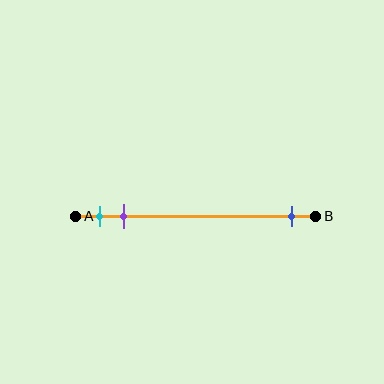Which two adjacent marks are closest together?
The cyan and purple marks are the closest adjacent pair.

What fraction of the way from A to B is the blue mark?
The blue mark is approximately 90% (0.9) of the way from A to B.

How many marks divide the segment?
There are 3 marks dividing the segment.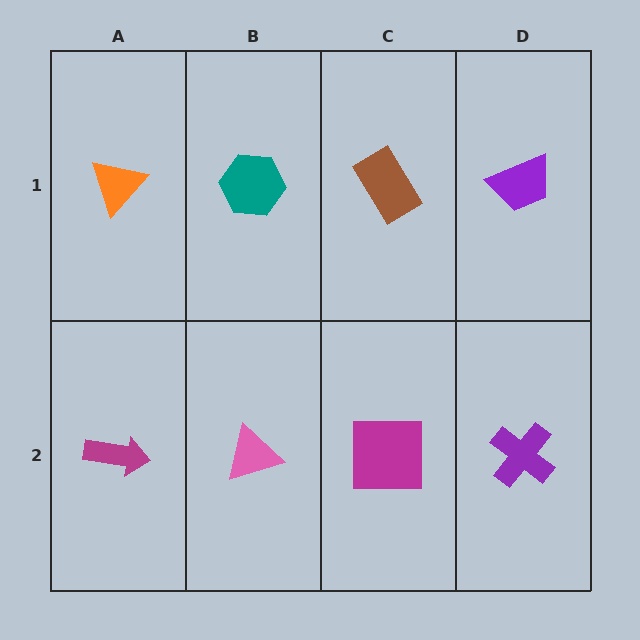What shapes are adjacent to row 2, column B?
A teal hexagon (row 1, column B), a magenta arrow (row 2, column A), a magenta square (row 2, column C).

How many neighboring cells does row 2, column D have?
2.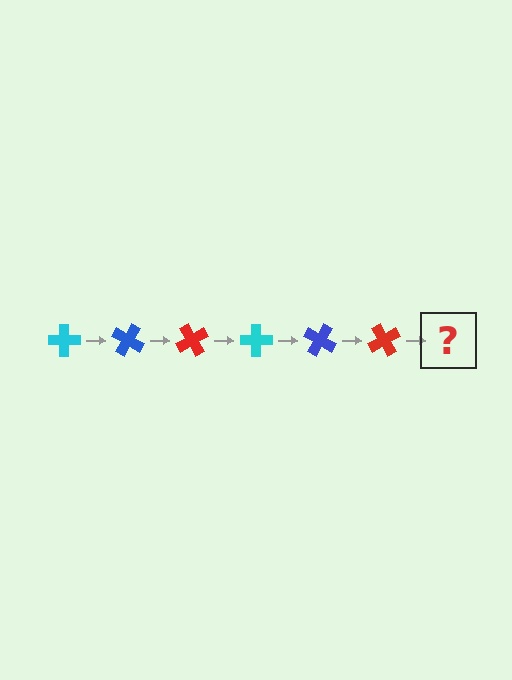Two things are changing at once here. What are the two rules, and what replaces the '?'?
The two rules are that it rotates 30 degrees each step and the color cycles through cyan, blue, and red. The '?' should be a cyan cross, rotated 180 degrees from the start.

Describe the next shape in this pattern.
It should be a cyan cross, rotated 180 degrees from the start.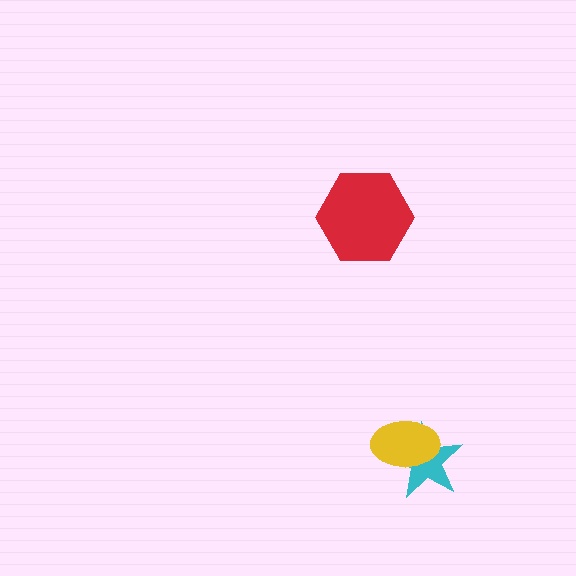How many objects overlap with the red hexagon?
0 objects overlap with the red hexagon.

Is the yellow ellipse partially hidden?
No, no other shape covers it.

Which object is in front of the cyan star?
The yellow ellipse is in front of the cyan star.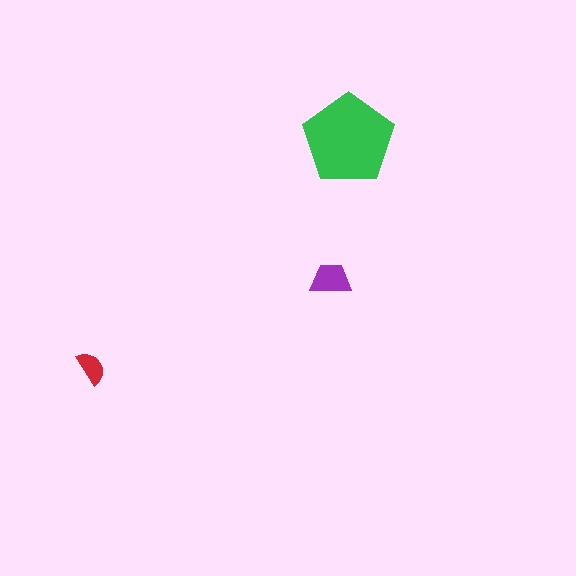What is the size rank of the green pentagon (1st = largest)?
1st.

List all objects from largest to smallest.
The green pentagon, the purple trapezoid, the red semicircle.